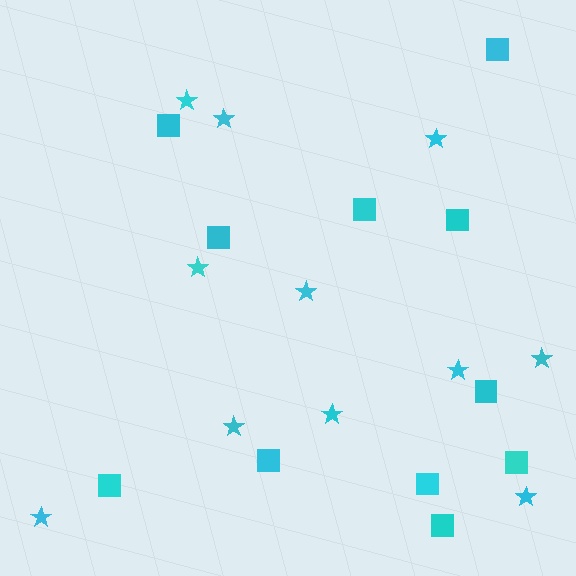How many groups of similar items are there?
There are 2 groups: one group of stars (11) and one group of squares (11).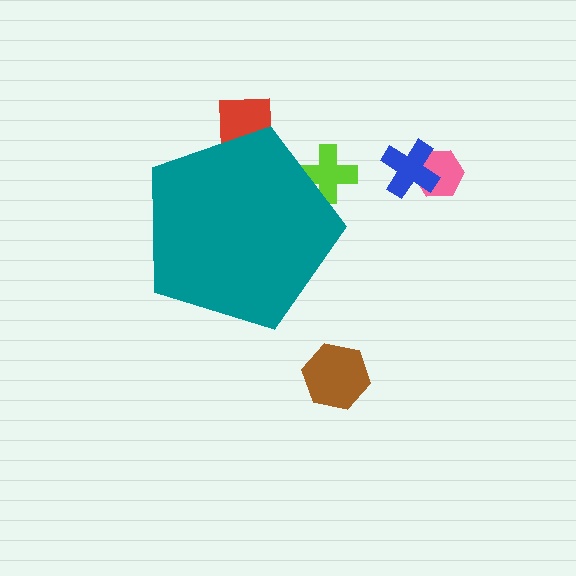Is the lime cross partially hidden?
Yes, the lime cross is partially hidden behind the teal pentagon.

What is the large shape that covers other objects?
A teal pentagon.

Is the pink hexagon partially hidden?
No, the pink hexagon is fully visible.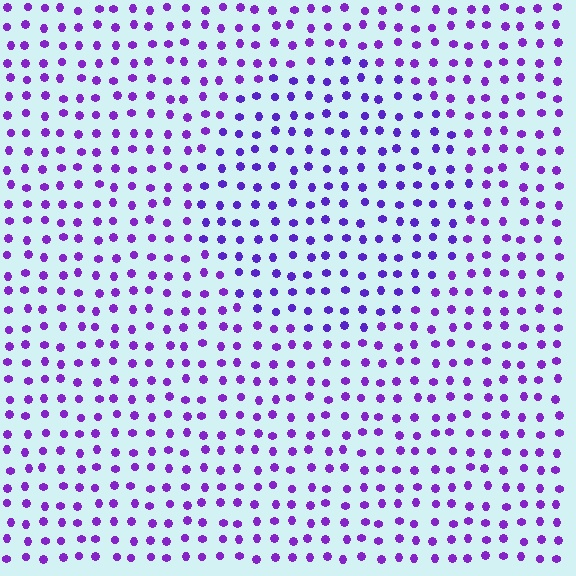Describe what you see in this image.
The image is filled with small purple elements in a uniform arrangement. A circle-shaped region is visible where the elements are tinted to a slightly different hue, forming a subtle color boundary.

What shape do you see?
I see a circle.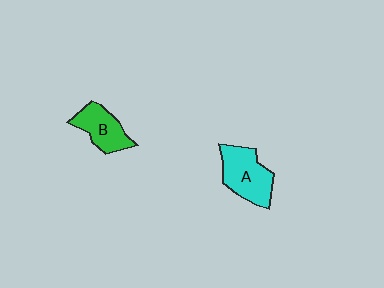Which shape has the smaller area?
Shape B (green).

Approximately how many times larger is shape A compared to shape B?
Approximately 1.3 times.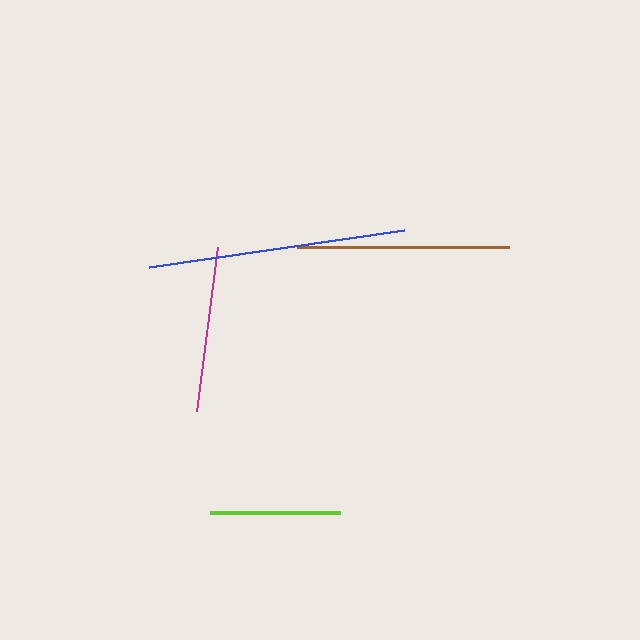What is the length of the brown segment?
The brown segment is approximately 212 pixels long.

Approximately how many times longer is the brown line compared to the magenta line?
The brown line is approximately 1.3 times the length of the magenta line.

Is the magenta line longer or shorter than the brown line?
The brown line is longer than the magenta line.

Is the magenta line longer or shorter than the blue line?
The blue line is longer than the magenta line.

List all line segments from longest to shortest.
From longest to shortest: blue, brown, magenta, lime.